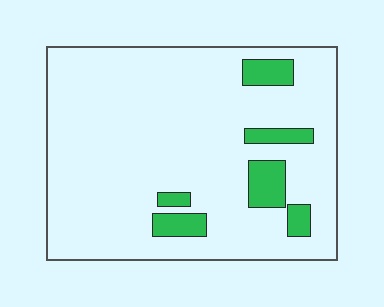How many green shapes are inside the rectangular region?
6.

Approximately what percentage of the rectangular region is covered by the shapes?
Approximately 10%.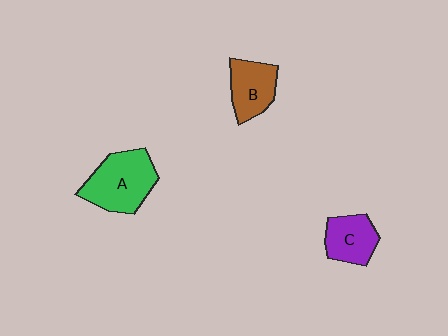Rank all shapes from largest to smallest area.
From largest to smallest: A (green), B (brown), C (purple).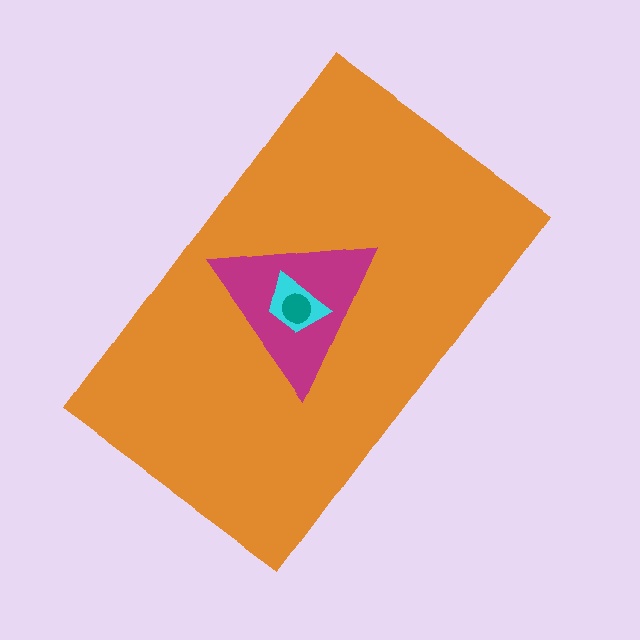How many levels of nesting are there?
4.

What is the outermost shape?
The orange rectangle.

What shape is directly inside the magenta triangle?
The cyan trapezoid.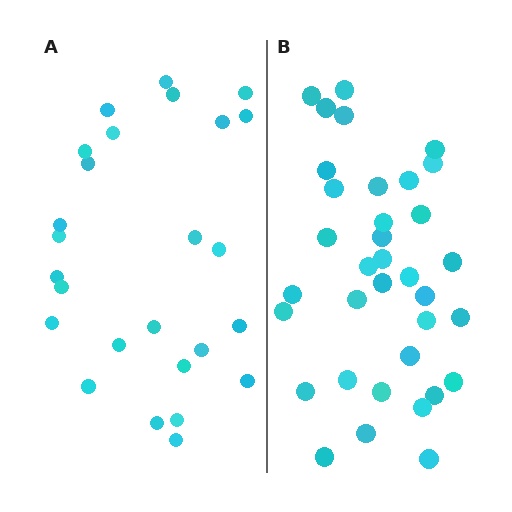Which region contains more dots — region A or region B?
Region B (the right region) has more dots.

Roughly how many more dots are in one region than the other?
Region B has roughly 8 or so more dots than region A.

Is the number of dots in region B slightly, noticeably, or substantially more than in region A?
Region B has noticeably more, but not dramatically so. The ratio is roughly 1.3 to 1.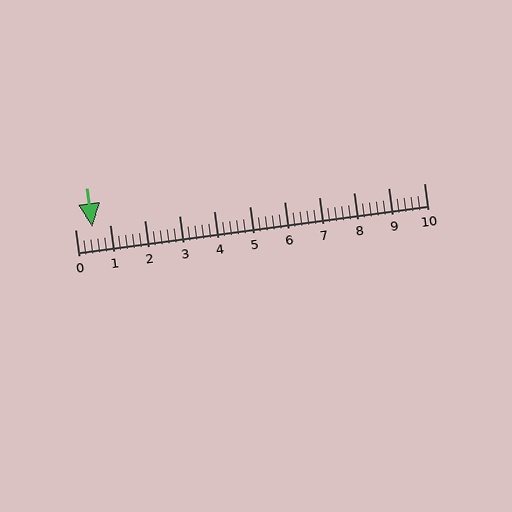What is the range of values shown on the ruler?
The ruler shows values from 0 to 10.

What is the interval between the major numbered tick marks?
The major tick marks are spaced 1 units apart.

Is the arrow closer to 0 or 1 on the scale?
The arrow is closer to 1.